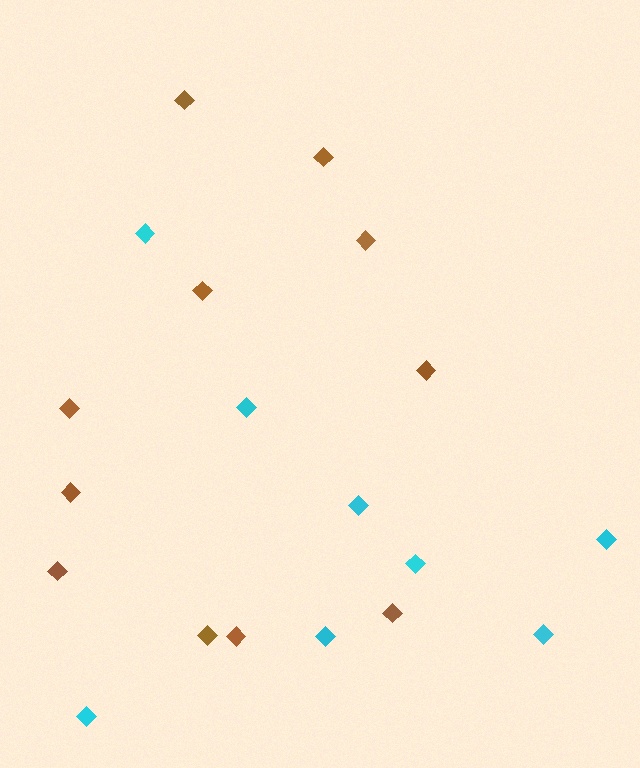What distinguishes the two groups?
There are 2 groups: one group of cyan diamonds (8) and one group of brown diamonds (11).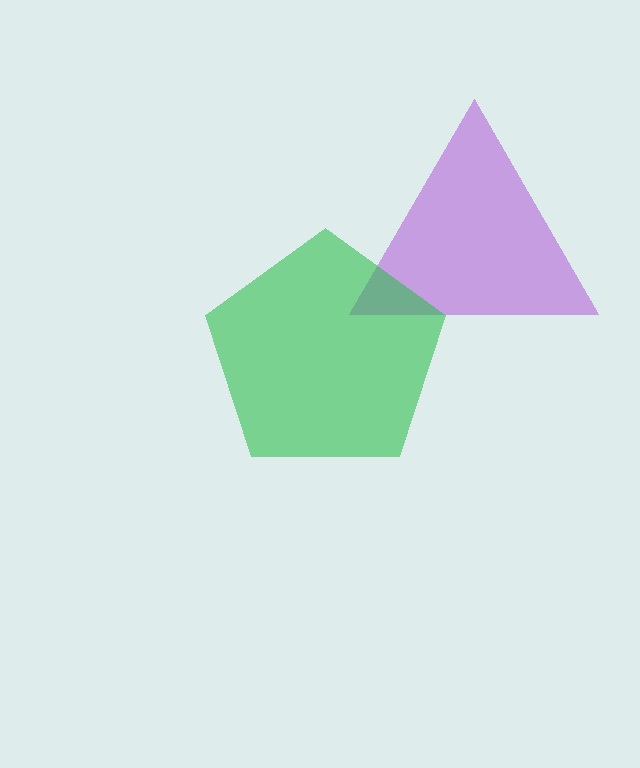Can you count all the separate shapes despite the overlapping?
Yes, there are 2 separate shapes.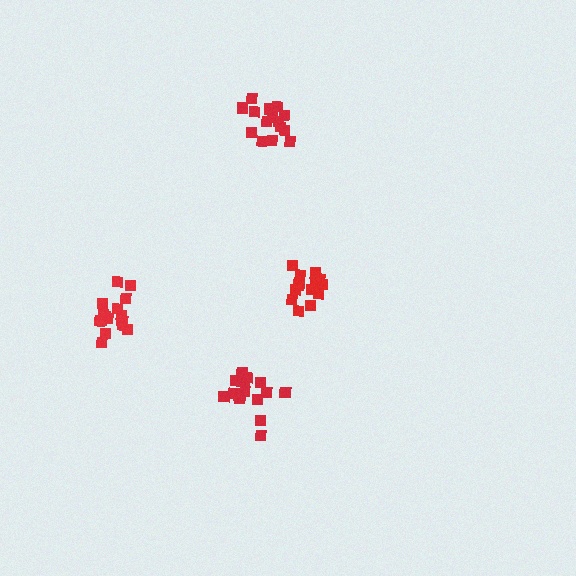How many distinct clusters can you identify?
There are 4 distinct clusters.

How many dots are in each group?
Group 1: 15 dots, Group 2: 16 dots, Group 3: 16 dots, Group 4: 18 dots (65 total).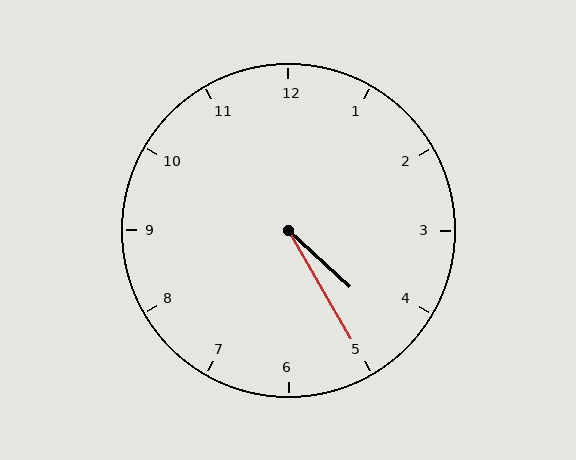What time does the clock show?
4:25.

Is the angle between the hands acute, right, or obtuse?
It is acute.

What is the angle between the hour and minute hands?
Approximately 18 degrees.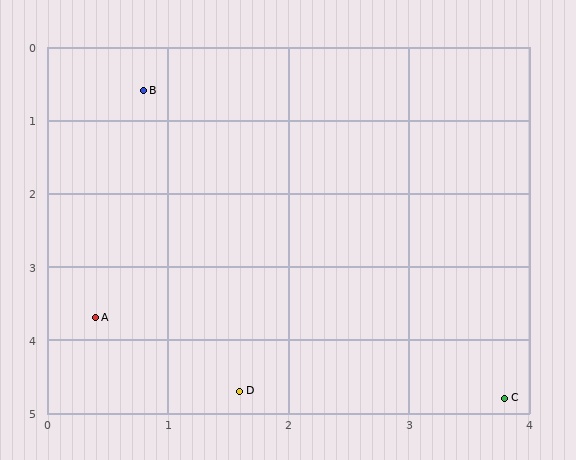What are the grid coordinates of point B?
Point B is at approximately (0.8, 0.6).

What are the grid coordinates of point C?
Point C is at approximately (3.8, 4.8).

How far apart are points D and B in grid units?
Points D and B are about 4.2 grid units apart.